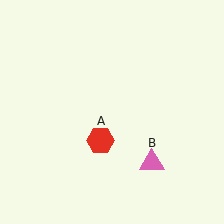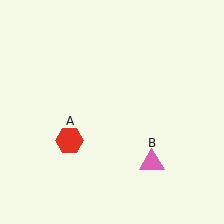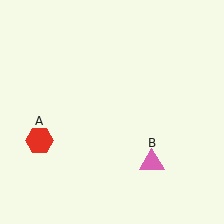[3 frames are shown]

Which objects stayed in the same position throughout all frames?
Pink triangle (object B) remained stationary.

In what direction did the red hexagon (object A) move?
The red hexagon (object A) moved left.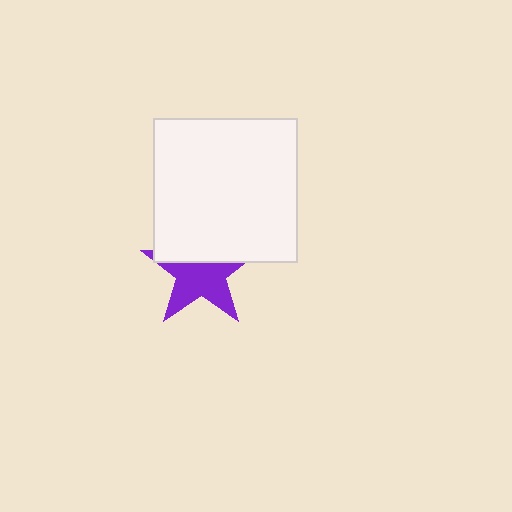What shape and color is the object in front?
The object in front is a white square.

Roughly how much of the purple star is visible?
About half of it is visible (roughly 58%).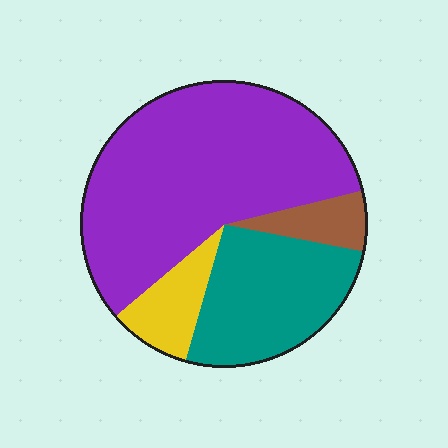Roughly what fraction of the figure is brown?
Brown covers about 5% of the figure.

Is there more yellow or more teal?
Teal.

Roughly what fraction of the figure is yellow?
Yellow covers roughly 10% of the figure.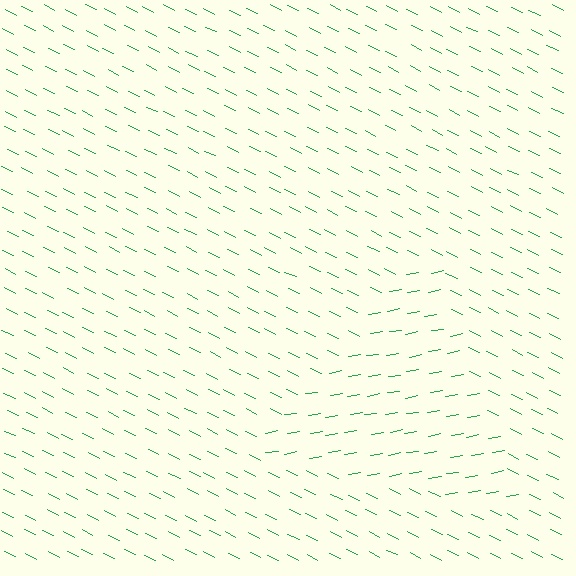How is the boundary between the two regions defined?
The boundary is defined purely by a change in line orientation (approximately 36 degrees difference). All lines are the same color and thickness.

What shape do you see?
I see a triangle.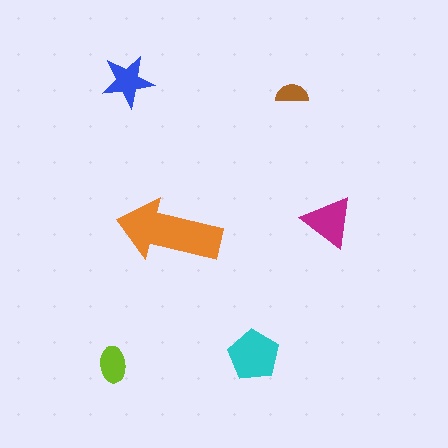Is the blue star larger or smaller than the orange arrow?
Smaller.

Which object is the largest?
The orange arrow.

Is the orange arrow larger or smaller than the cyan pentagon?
Larger.